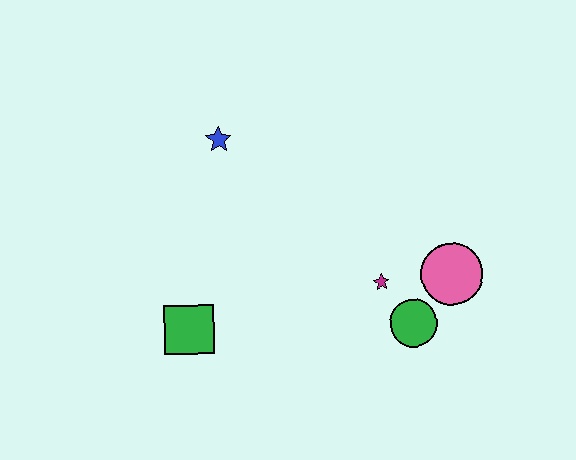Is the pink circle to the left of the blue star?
No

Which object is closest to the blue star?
The green square is closest to the blue star.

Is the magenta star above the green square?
Yes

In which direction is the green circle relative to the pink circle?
The green circle is below the pink circle.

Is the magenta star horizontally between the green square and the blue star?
No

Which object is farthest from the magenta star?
The blue star is farthest from the magenta star.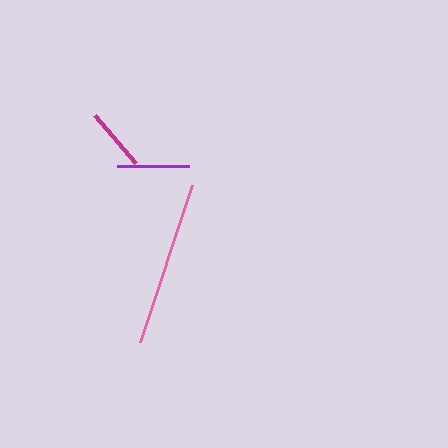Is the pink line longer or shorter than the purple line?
The pink line is longer than the purple line.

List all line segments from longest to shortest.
From longest to shortest: pink, purple, magenta.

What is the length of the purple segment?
The purple segment is approximately 71 pixels long.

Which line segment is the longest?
The pink line is the longest at approximately 165 pixels.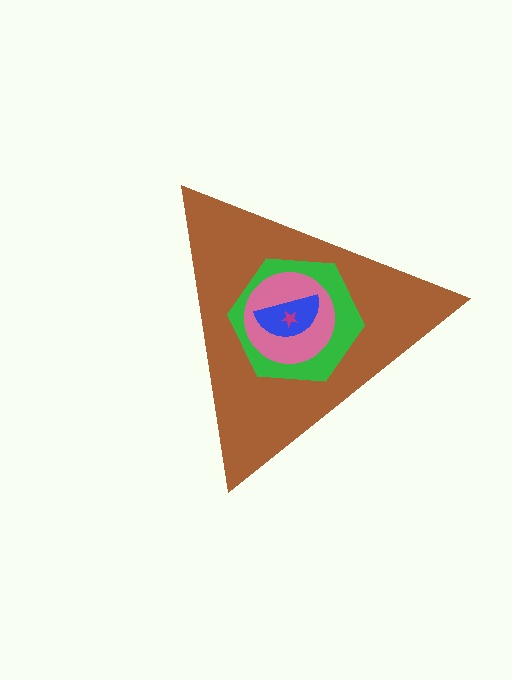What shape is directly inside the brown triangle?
The green hexagon.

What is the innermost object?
The magenta star.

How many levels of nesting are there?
5.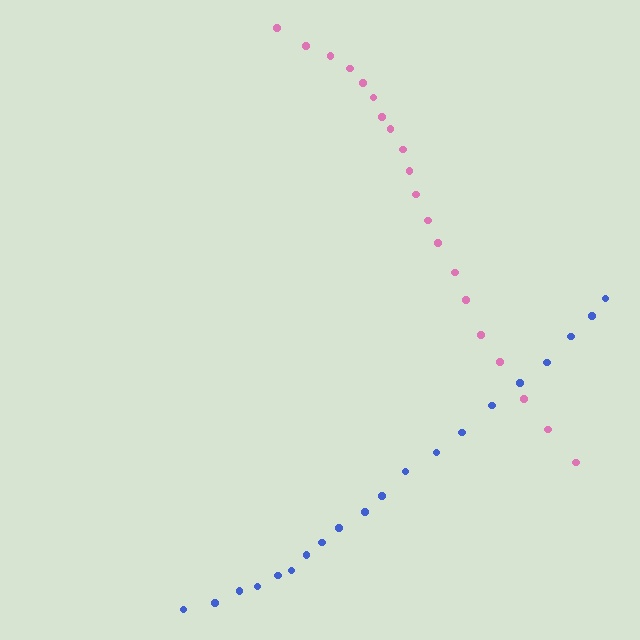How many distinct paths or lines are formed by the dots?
There are 2 distinct paths.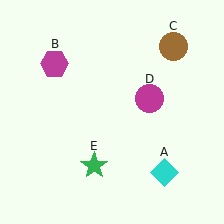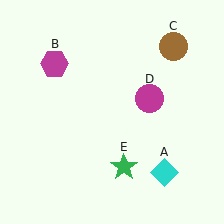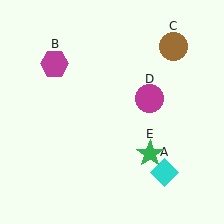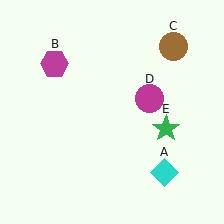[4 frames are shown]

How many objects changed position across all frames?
1 object changed position: green star (object E).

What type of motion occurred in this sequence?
The green star (object E) rotated counterclockwise around the center of the scene.